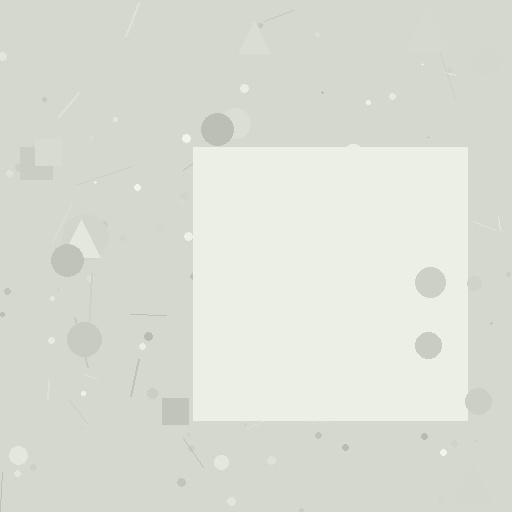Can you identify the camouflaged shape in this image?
The camouflaged shape is a square.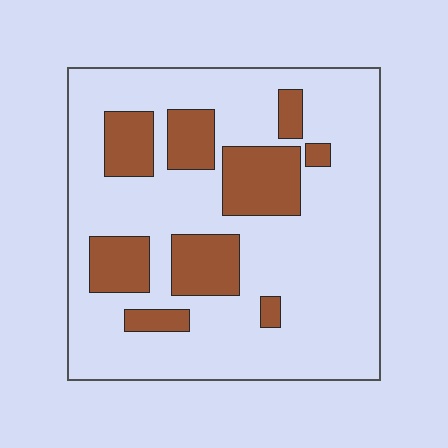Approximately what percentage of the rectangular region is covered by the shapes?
Approximately 25%.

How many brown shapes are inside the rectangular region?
9.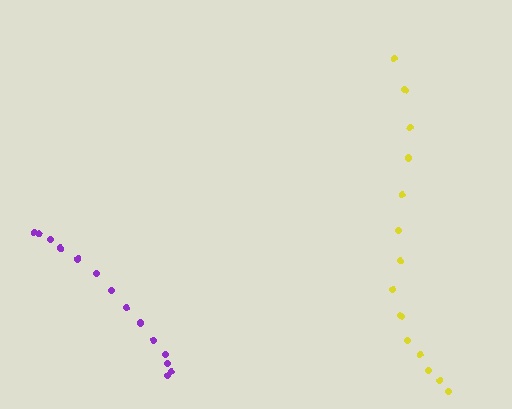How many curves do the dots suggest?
There are 2 distinct paths.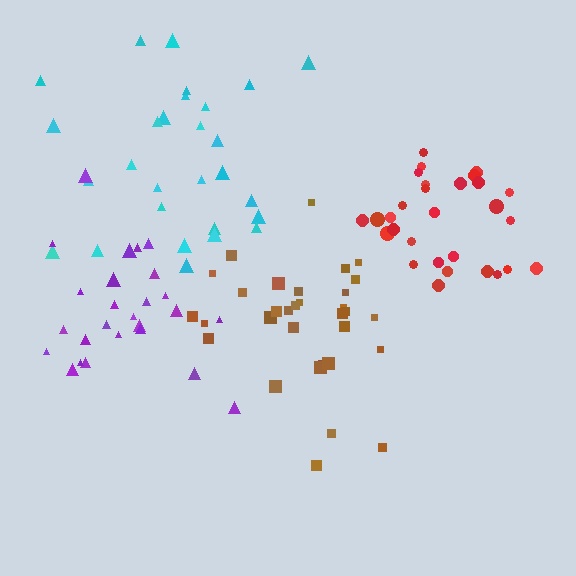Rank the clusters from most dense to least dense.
red, purple, brown, cyan.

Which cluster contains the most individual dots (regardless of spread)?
Brown (33).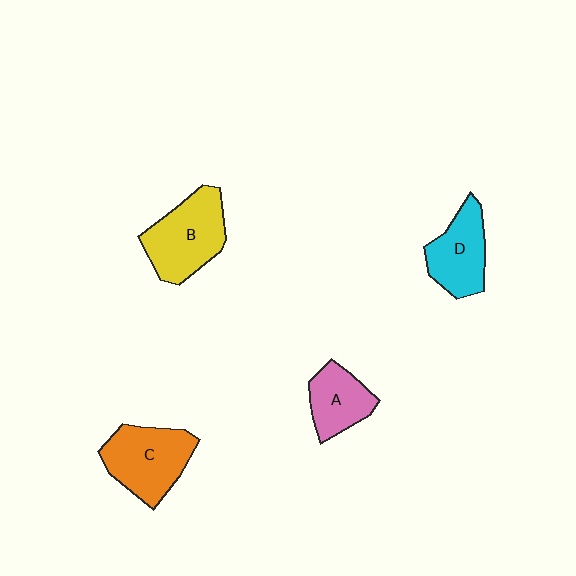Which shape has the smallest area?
Shape A (pink).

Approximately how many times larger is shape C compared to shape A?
Approximately 1.5 times.